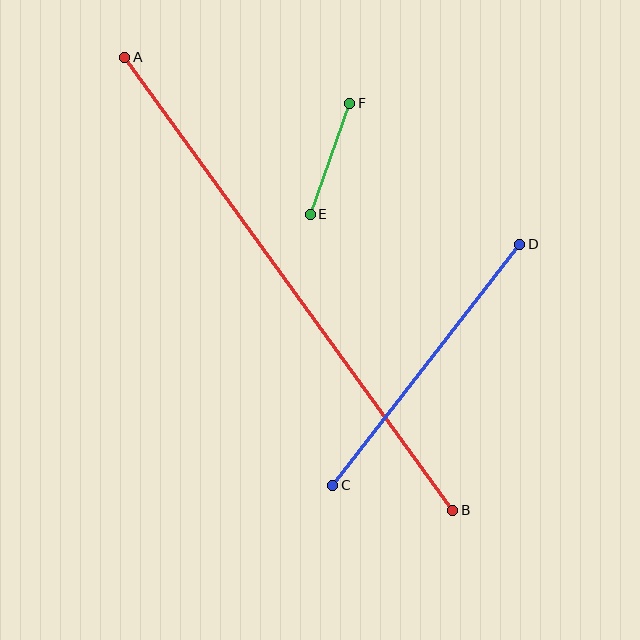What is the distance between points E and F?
The distance is approximately 118 pixels.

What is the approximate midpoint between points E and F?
The midpoint is at approximately (330, 159) pixels.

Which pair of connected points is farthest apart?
Points A and B are farthest apart.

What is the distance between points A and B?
The distance is approximately 559 pixels.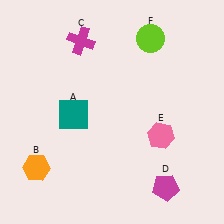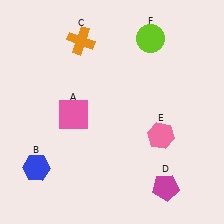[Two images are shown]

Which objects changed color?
A changed from teal to pink. B changed from orange to blue. C changed from magenta to orange.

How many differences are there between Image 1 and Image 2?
There are 3 differences between the two images.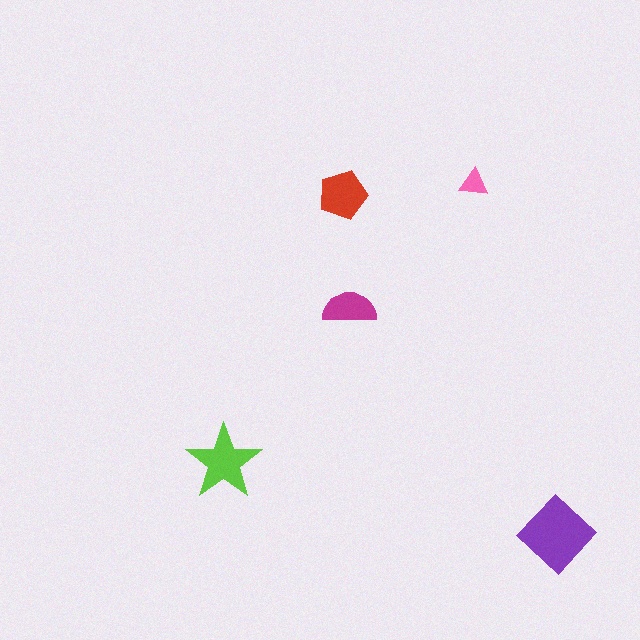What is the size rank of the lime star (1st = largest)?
2nd.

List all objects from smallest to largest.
The pink triangle, the magenta semicircle, the red pentagon, the lime star, the purple diamond.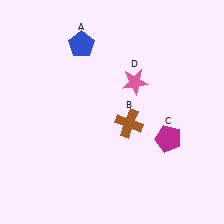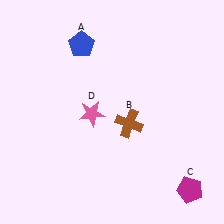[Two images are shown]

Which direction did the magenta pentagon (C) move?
The magenta pentagon (C) moved down.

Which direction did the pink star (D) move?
The pink star (D) moved left.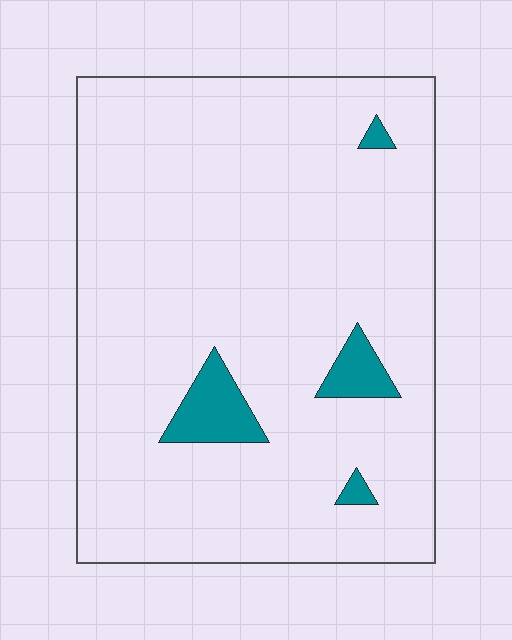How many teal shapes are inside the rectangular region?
4.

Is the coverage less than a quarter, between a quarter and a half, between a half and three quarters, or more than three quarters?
Less than a quarter.